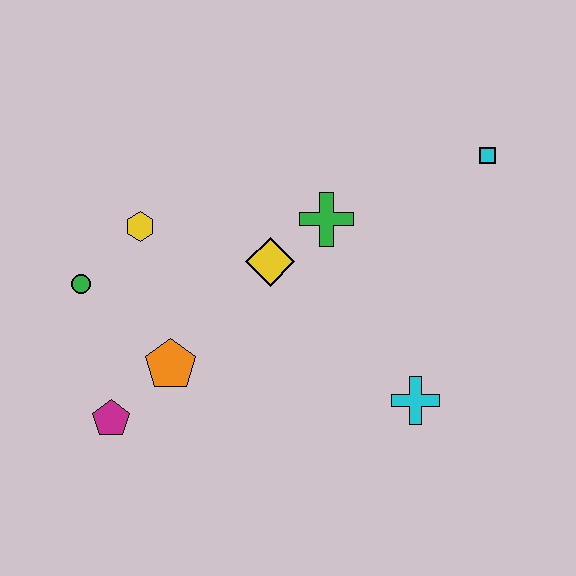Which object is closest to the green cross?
The yellow diamond is closest to the green cross.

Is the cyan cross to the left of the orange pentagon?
No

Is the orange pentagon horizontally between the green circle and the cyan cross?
Yes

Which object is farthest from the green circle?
The cyan square is farthest from the green circle.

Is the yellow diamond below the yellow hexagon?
Yes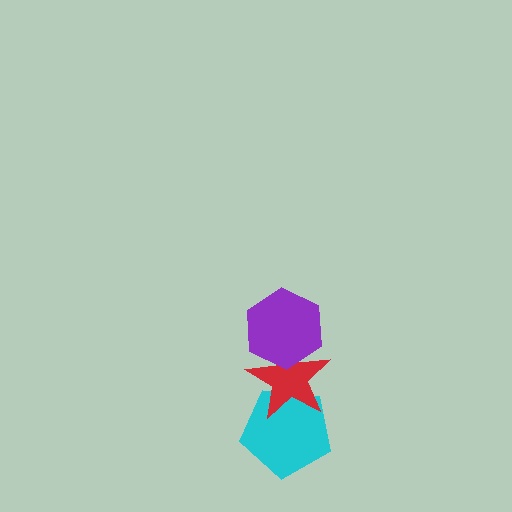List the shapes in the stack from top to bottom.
From top to bottom: the purple hexagon, the red star, the cyan pentagon.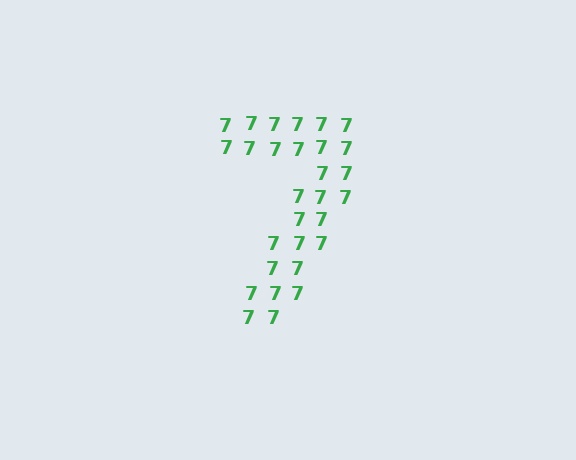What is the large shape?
The large shape is the digit 7.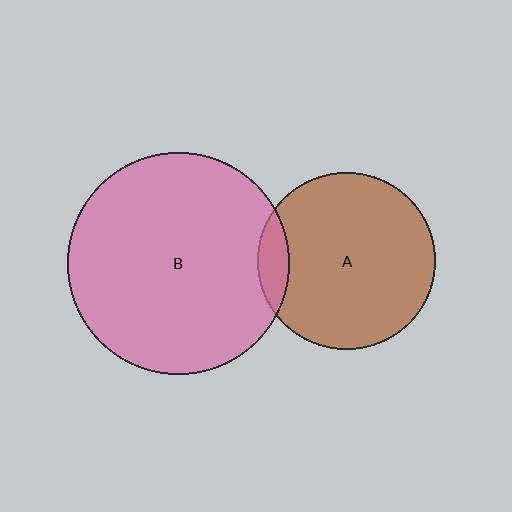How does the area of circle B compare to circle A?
Approximately 1.6 times.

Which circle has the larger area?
Circle B (pink).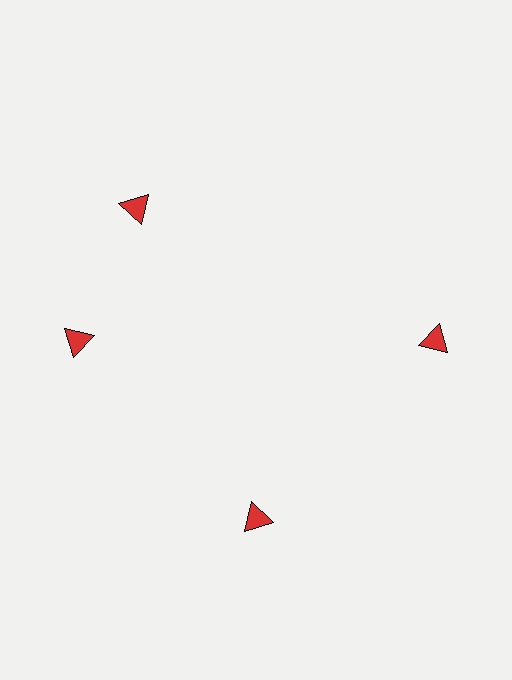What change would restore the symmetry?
The symmetry would be restored by rotating it back into even spacing with its neighbors so that all 4 triangles sit at equal angles and equal distance from the center.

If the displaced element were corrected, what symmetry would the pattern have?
It would have 4-fold rotational symmetry — the pattern would map onto itself every 90 degrees.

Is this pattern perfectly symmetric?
No. The 4 red triangles are arranged in a ring, but one element near the 12 o'clock position is rotated out of alignment along the ring, breaking the 4-fold rotational symmetry.